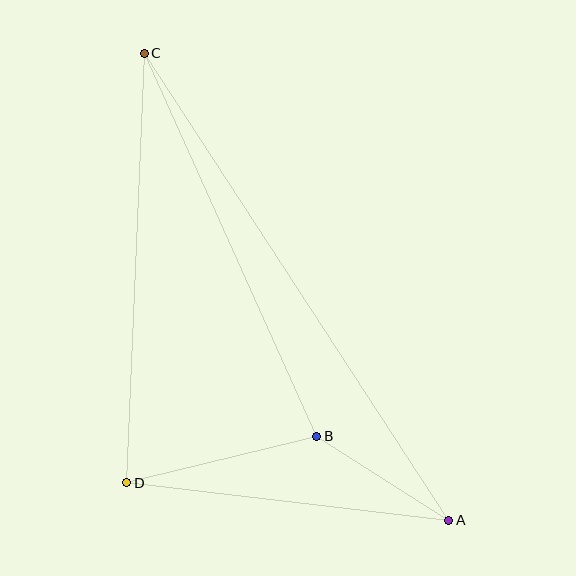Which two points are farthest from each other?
Points A and C are farthest from each other.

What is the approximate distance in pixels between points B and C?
The distance between B and C is approximately 420 pixels.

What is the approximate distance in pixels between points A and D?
The distance between A and D is approximately 324 pixels.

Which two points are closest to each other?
Points A and B are closest to each other.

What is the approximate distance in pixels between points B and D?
The distance between B and D is approximately 196 pixels.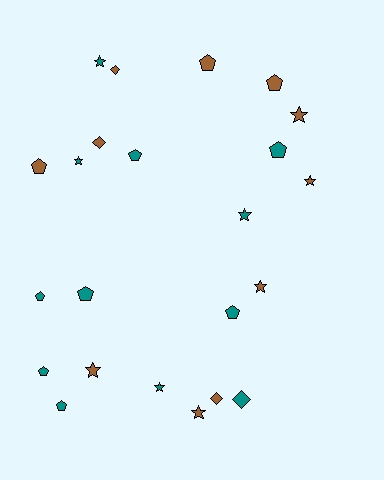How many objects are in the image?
There are 23 objects.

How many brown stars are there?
There are 5 brown stars.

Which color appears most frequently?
Teal, with 12 objects.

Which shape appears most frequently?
Pentagon, with 10 objects.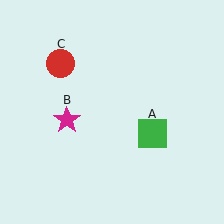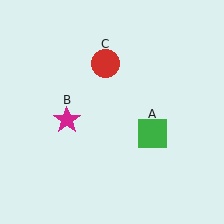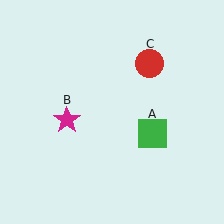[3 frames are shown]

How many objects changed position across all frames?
1 object changed position: red circle (object C).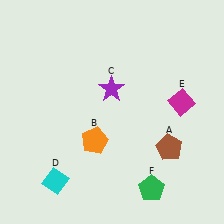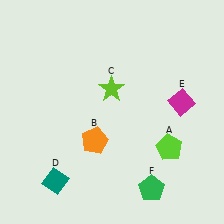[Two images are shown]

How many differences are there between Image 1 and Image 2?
There are 3 differences between the two images.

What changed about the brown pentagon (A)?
In Image 1, A is brown. In Image 2, it changed to lime.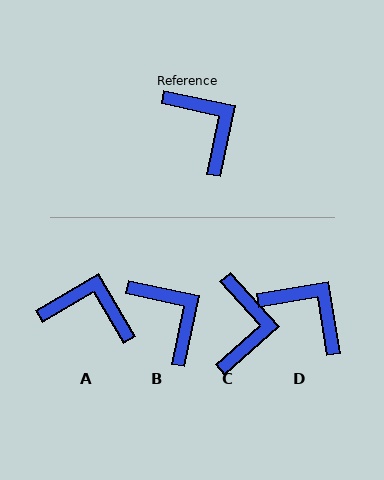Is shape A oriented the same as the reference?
No, it is off by about 42 degrees.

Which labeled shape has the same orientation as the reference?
B.